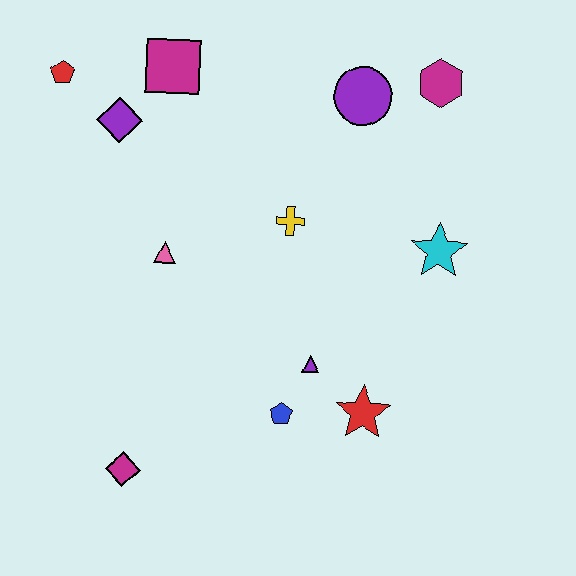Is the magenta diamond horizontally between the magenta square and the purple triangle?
No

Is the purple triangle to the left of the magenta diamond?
No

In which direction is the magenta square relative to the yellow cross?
The magenta square is above the yellow cross.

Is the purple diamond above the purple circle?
No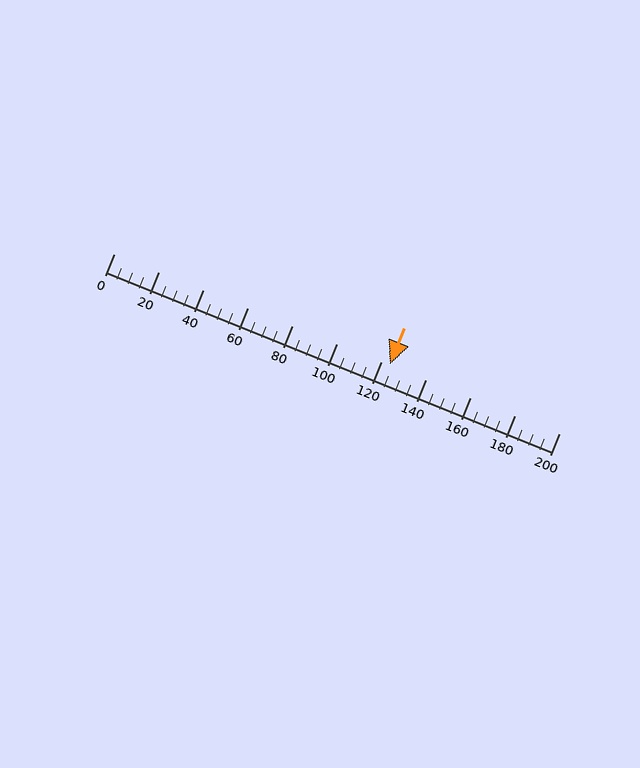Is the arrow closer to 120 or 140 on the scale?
The arrow is closer to 120.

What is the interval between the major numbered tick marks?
The major tick marks are spaced 20 units apart.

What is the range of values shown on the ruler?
The ruler shows values from 0 to 200.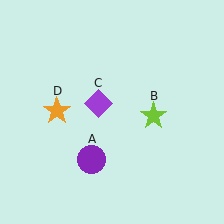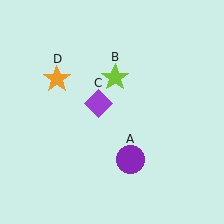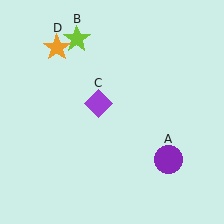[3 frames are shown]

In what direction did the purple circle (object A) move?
The purple circle (object A) moved right.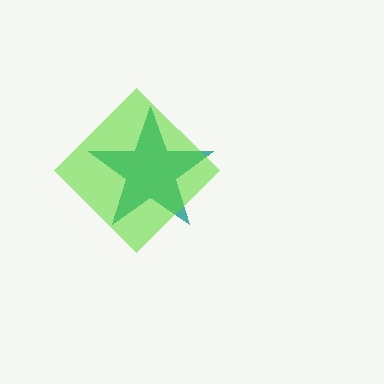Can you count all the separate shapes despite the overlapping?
Yes, there are 2 separate shapes.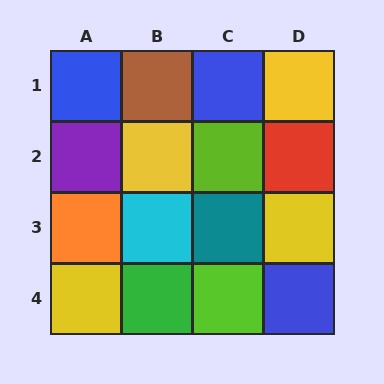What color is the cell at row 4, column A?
Yellow.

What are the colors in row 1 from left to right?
Blue, brown, blue, yellow.